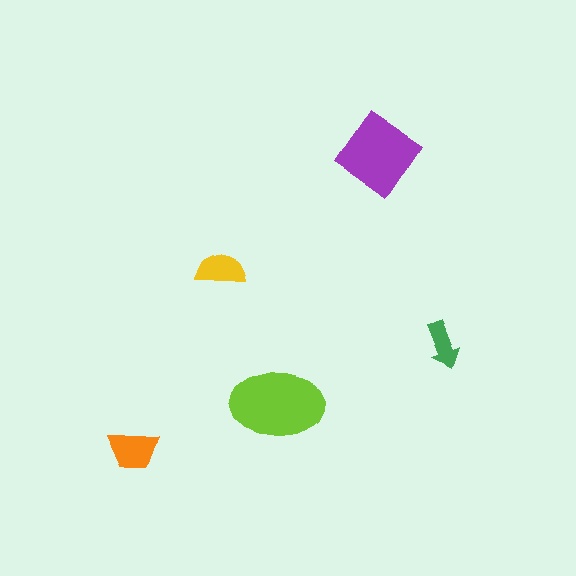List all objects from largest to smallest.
The lime ellipse, the purple diamond, the orange trapezoid, the yellow semicircle, the green arrow.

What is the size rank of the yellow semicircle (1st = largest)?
4th.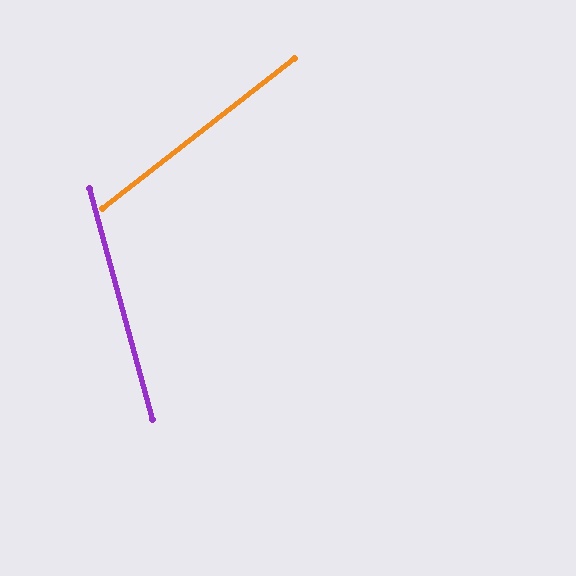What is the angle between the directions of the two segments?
Approximately 67 degrees.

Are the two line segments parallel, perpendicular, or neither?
Neither parallel nor perpendicular — they differ by about 67°.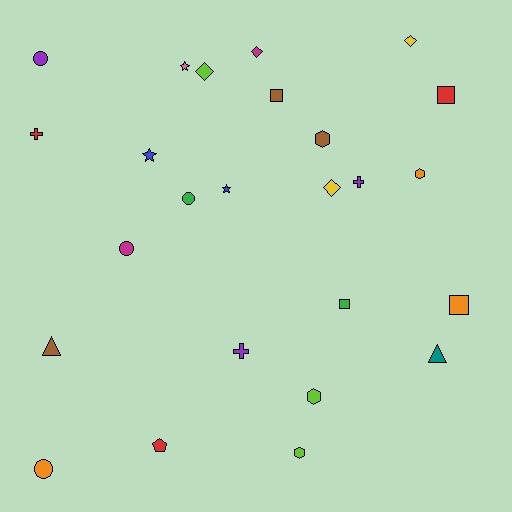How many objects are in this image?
There are 25 objects.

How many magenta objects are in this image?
There are 2 magenta objects.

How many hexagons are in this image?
There are 4 hexagons.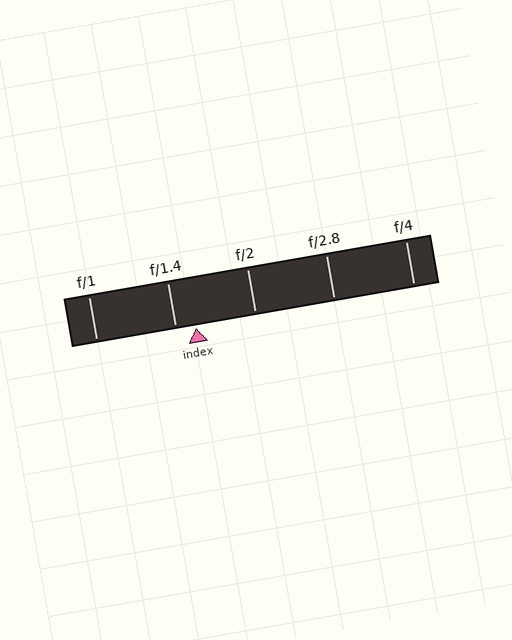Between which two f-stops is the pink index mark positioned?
The index mark is between f/1.4 and f/2.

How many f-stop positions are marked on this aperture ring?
There are 5 f-stop positions marked.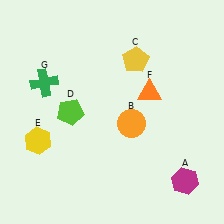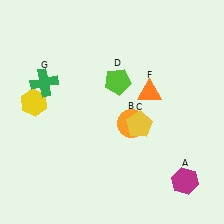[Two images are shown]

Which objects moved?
The objects that moved are: the yellow pentagon (C), the lime pentagon (D), the yellow hexagon (E).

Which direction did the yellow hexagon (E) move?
The yellow hexagon (E) moved up.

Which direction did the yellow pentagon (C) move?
The yellow pentagon (C) moved down.